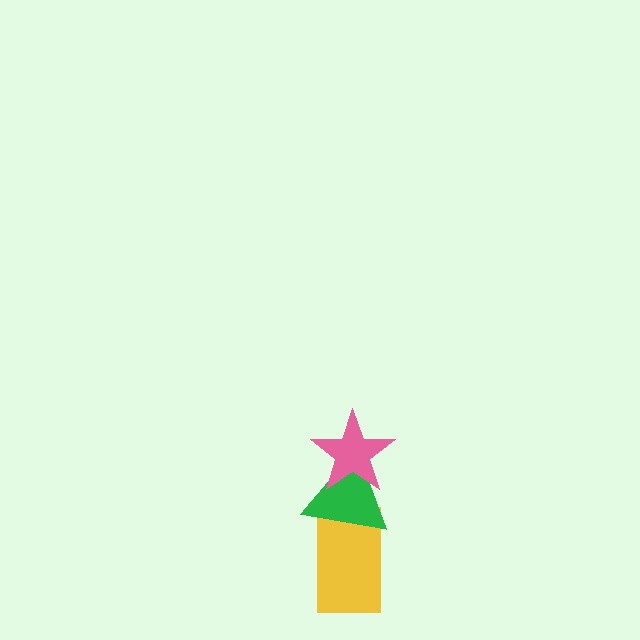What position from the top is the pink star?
The pink star is 1st from the top.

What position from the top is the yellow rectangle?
The yellow rectangle is 3rd from the top.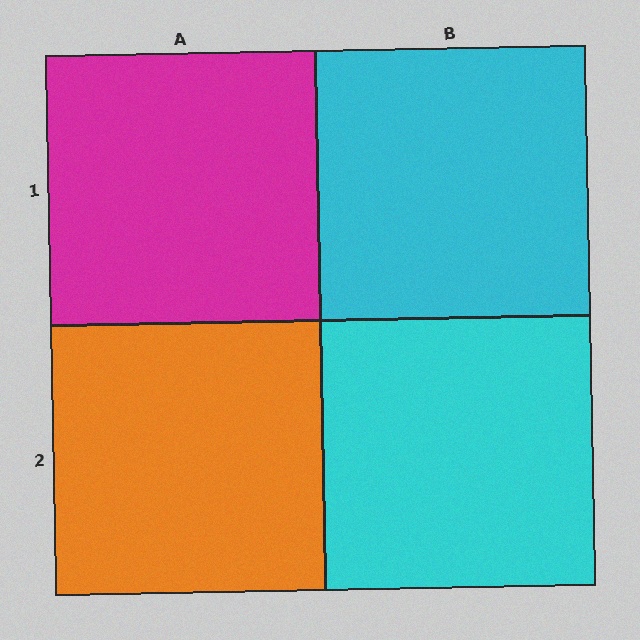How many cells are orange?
1 cell is orange.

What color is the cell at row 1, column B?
Cyan.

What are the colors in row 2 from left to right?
Orange, cyan.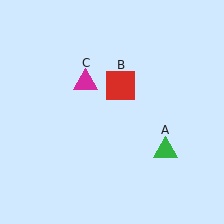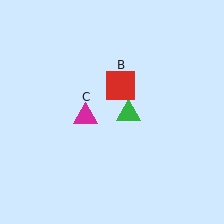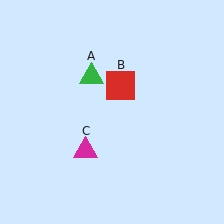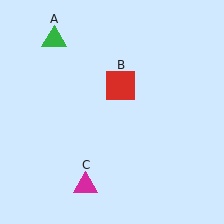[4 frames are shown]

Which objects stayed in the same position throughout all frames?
Red square (object B) remained stationary.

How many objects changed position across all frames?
2 objects changed position: green triangle (object A), magenta triangle (object C).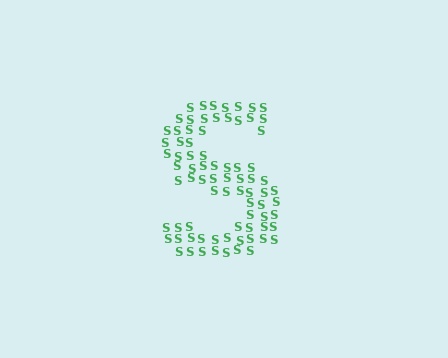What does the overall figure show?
The overall figure shows the letter S.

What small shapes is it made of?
It is made of small letter S's.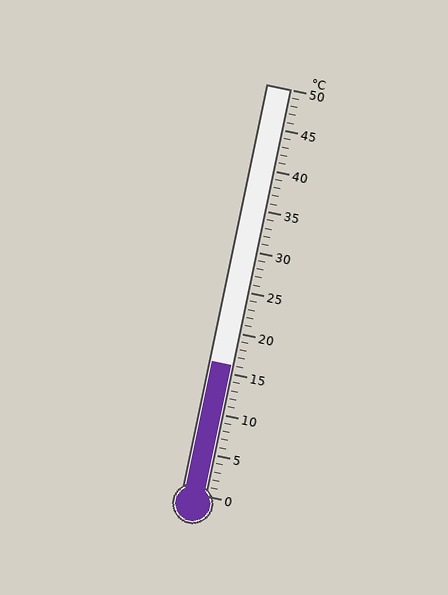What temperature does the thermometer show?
The thermometer shows approximately 16°C.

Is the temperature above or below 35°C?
The temperature is below 35°C.